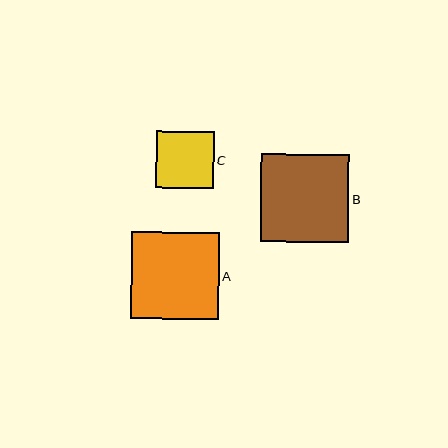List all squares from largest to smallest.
From largest to smallest: B, A, C.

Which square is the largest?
Square B is the largest with a size of approximately 88 pixels.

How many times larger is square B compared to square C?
Square B is approximately 1.5 times the size of square C.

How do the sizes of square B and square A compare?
Square B and square A are approximately the same size.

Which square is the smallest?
Square C is the smallest with a size of approximately 57 pixels.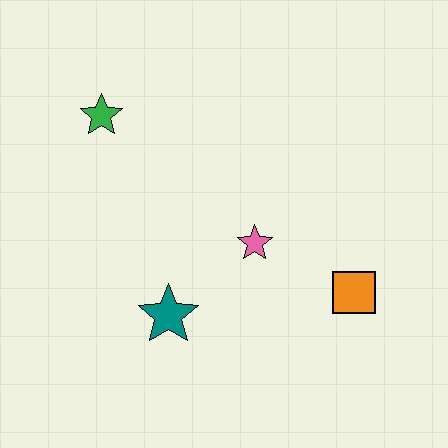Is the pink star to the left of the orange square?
Yes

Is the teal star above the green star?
No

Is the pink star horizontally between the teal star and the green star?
No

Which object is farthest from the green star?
The orange square is farthest from the green star.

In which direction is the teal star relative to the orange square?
The teal star is to the left of the orange square.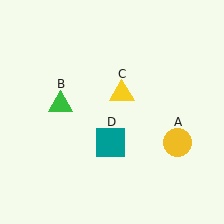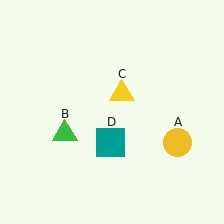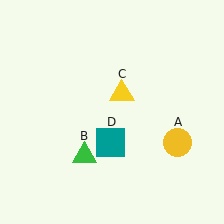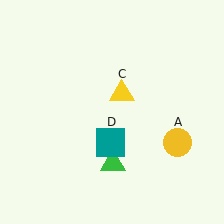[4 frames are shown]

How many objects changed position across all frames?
1 object changed position: green triangle (object B).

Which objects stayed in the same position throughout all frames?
Yellow circle (object A) and yellow triangle (object C) and teal square (object D) remained stationary.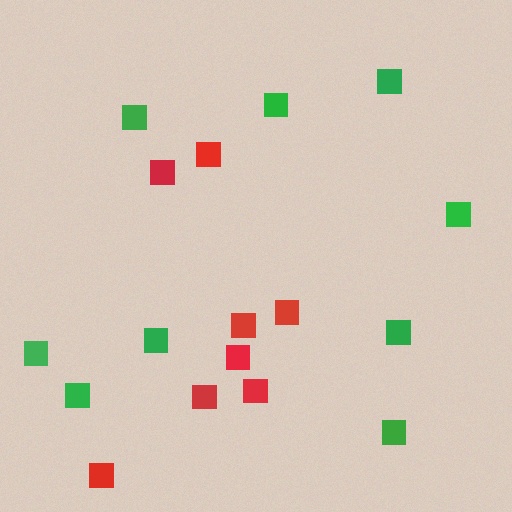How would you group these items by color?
There are 2 groups: one group of green squares (9) and one group of red squares (8).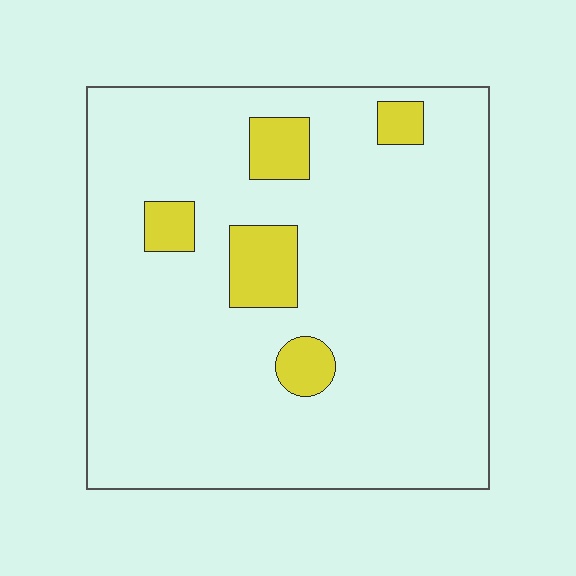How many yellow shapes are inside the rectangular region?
5.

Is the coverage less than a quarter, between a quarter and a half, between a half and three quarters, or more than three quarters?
Less than a quarter.